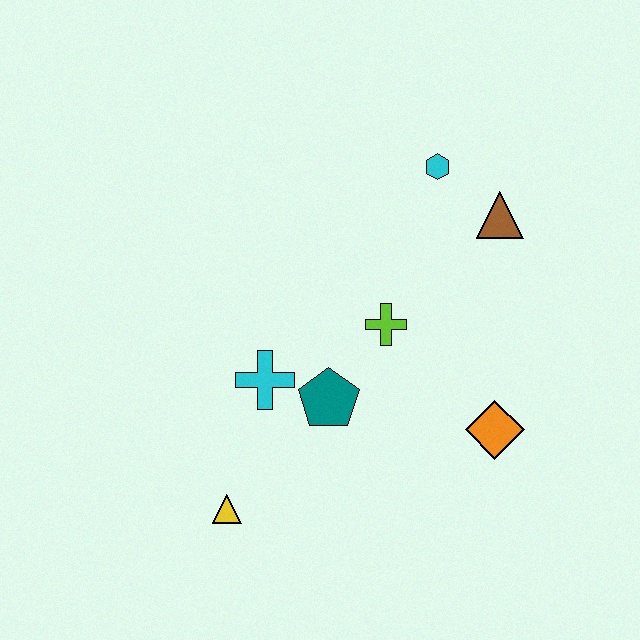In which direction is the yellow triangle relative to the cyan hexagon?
The yellow triangle is below the cyan hexagon.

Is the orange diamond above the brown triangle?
No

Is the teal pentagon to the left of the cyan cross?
No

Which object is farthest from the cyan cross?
The brown triangle is farthest from the cyan cross.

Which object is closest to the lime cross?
The teal pentagon is closest to the lime cross.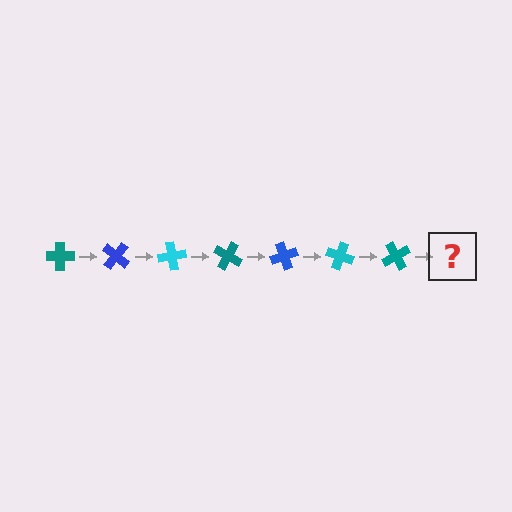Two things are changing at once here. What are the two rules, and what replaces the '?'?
The two rules are that it rotates 40 degrees each step and the color cycles through teal, blue, and cyan. The '?' should be a blue cross, rotated 280 degrees from the start.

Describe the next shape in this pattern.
It should be a blue cross, rotated 280 degrees from the start.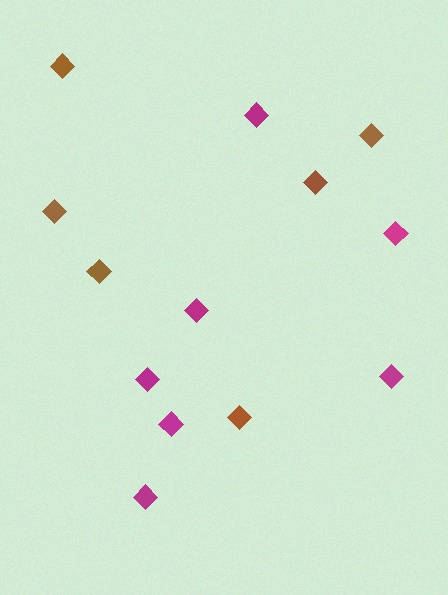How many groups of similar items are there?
There are 2 groups: one group of magenta diamonds (7) and one group of brown diamonds (6).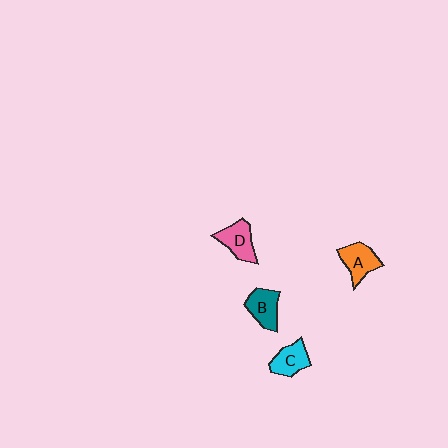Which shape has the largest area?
Shape A (orange).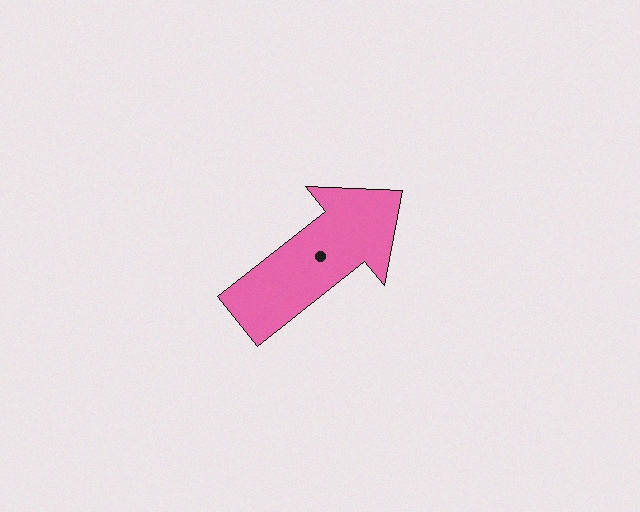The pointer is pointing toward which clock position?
Roughly 2 o'clock.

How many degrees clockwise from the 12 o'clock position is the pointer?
Approximately 51 degrees.